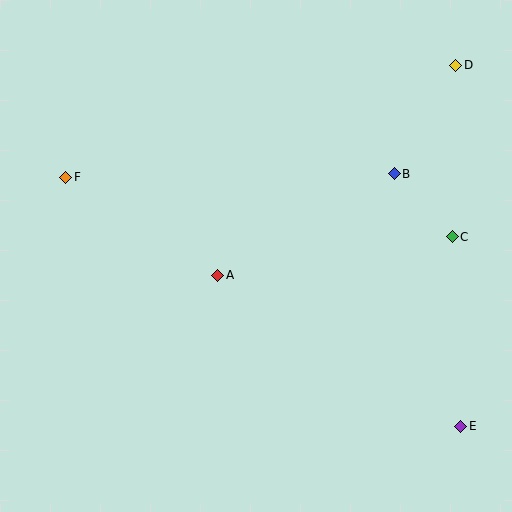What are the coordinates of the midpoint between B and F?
The midpoint between B and F is at (230, 175).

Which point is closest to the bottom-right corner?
Point E is closest to the bottom-right corner.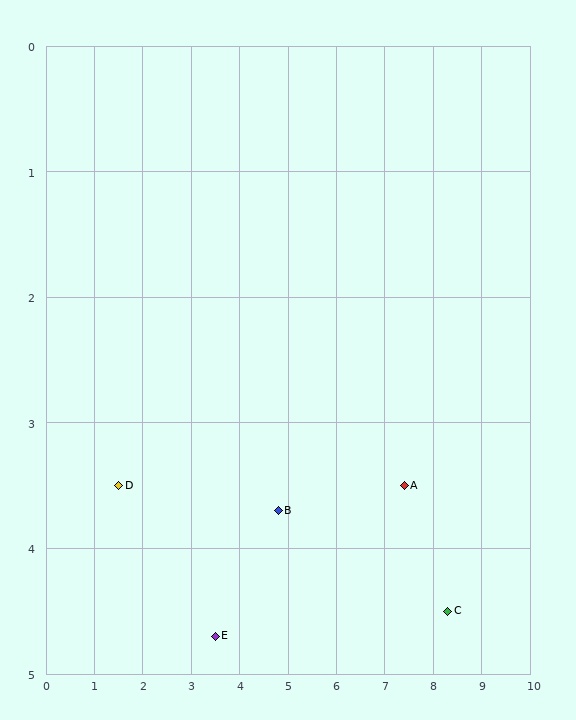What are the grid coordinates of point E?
Point E is at approximately (3.5, 4.7).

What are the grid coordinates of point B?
Point B is at approximately (4.8, 3.7).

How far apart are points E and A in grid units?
Points E and A are about 4.1 grid units apart.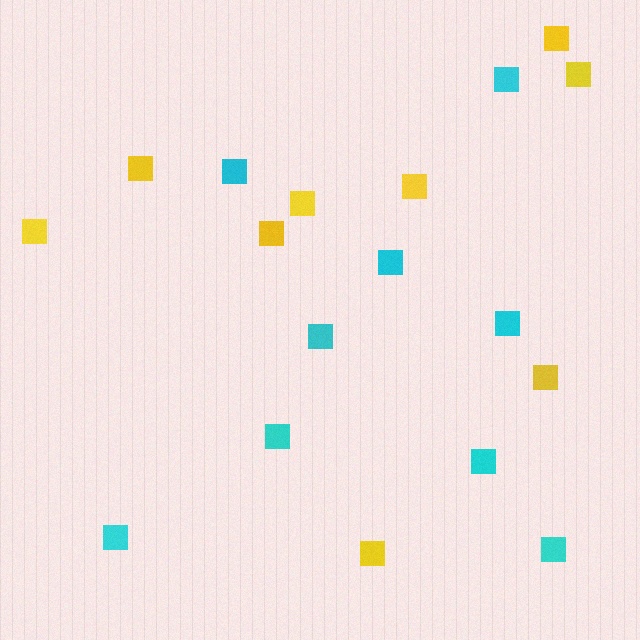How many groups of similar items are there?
There are 2 groups: one group of cyan squares (9) and one group of yellow squares (9).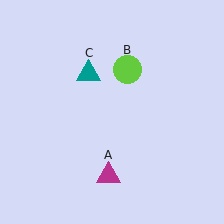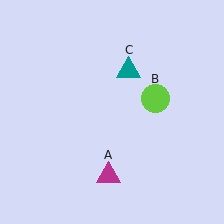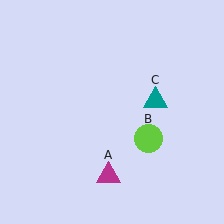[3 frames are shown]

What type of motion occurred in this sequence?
The lime circle (object B), teal triangle (object C) rotated clockwise around the center of the scene.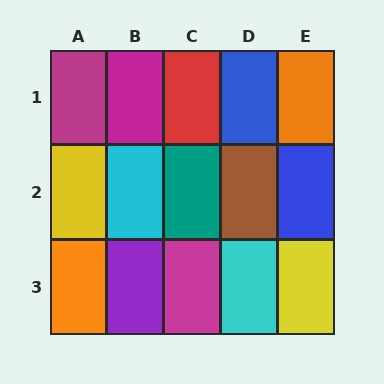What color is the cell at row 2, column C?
Teal.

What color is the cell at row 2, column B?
Cyan.